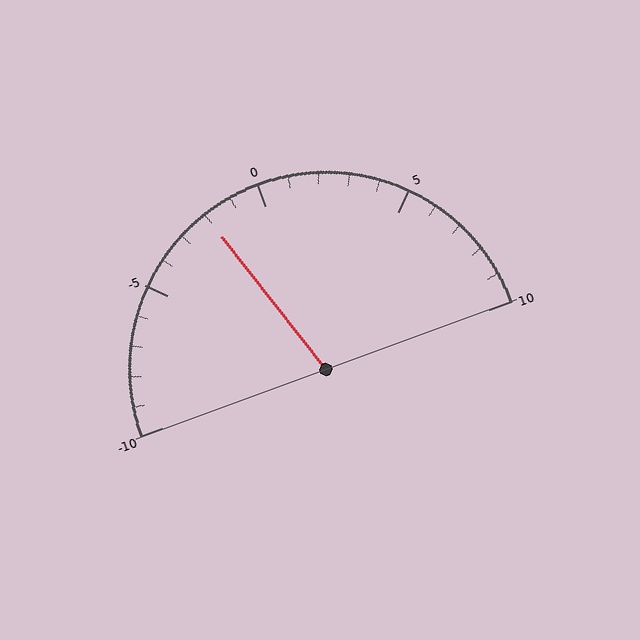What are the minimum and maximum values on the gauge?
The gauge ranges from -10 to 10.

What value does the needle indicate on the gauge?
The needle indicates approximately -2.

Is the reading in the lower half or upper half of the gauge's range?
The reading is in the lower half of the range (-10 to 10).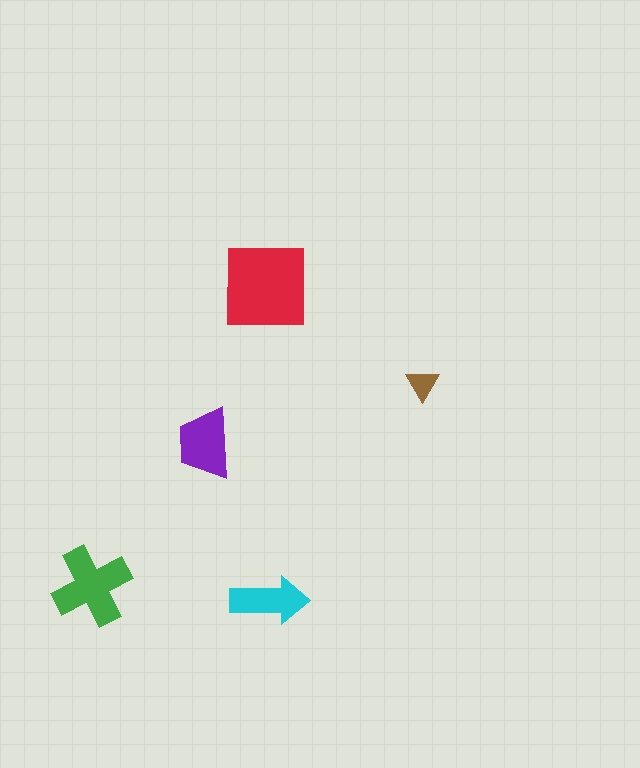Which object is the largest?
The red square.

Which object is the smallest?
The brown triangle.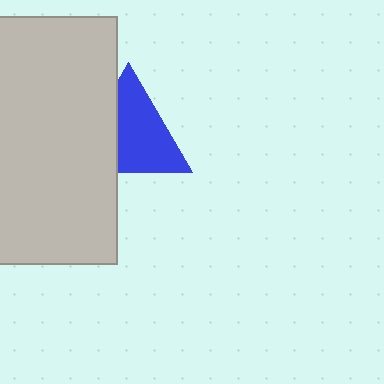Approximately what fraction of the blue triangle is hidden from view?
Roughly 34% of the blue triangle is hidden behind the light gray rectangle.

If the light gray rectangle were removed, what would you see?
You would see the complete blue triangle.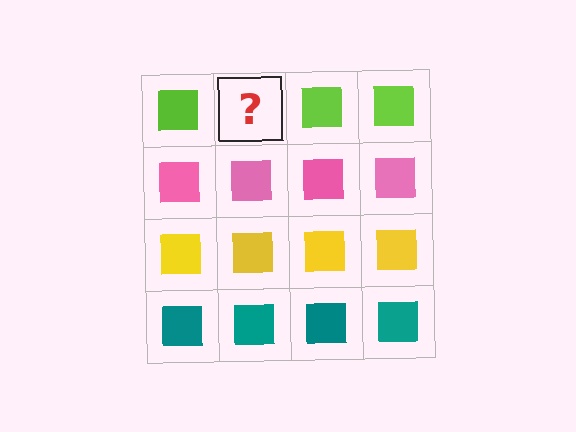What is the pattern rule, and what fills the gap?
The rule is that each row has a consistent color. The gap should be filled with a lime square.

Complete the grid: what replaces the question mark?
The question mark should be replaced with a lime square.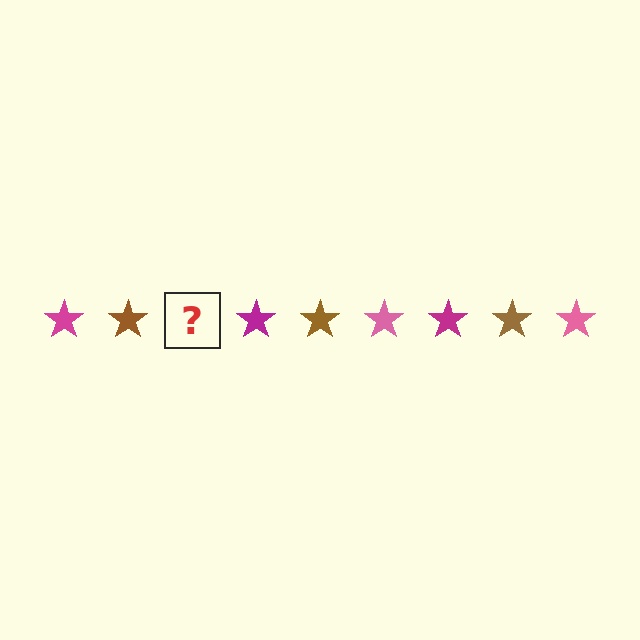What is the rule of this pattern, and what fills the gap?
The rule is that the pattern cycles through magenta, brown, pink stars. The gap should be filled with a pink star.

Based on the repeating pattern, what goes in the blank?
The blank should be a pink star.